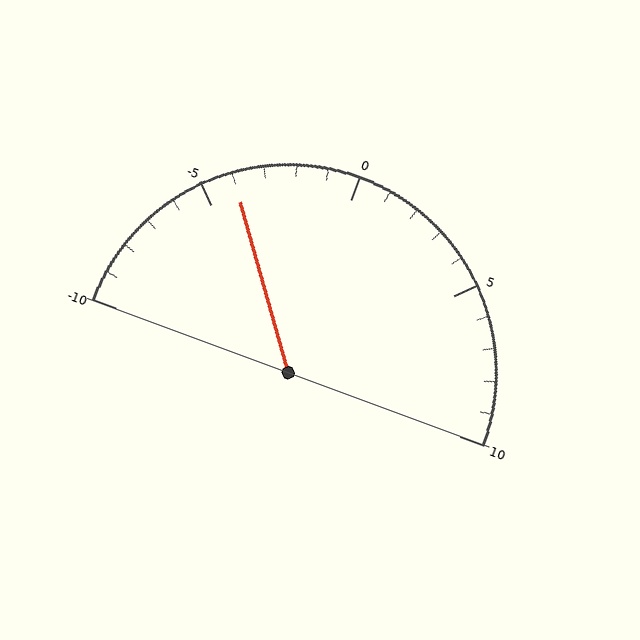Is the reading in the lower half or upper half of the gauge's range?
The reading is in the lower half of the range (-10 to 10).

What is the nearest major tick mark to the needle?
The nearest major tick mark is -5.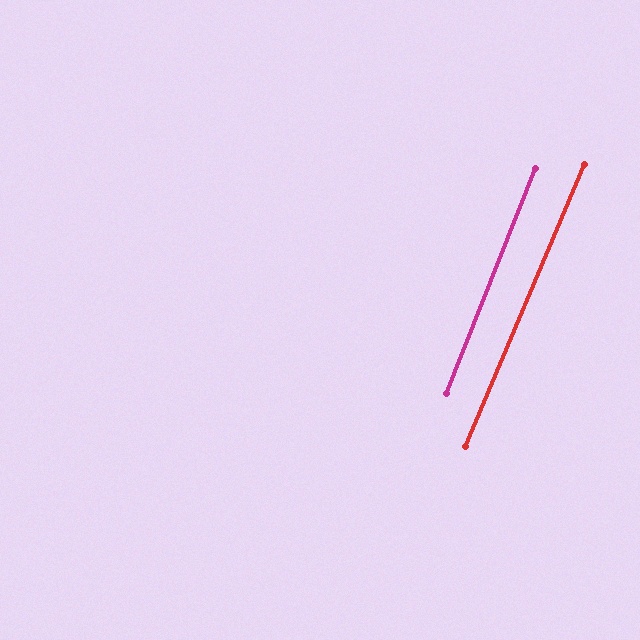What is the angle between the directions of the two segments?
Approximately 1 degree.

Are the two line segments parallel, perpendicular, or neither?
Parallel — their directions differ by only 1.2°.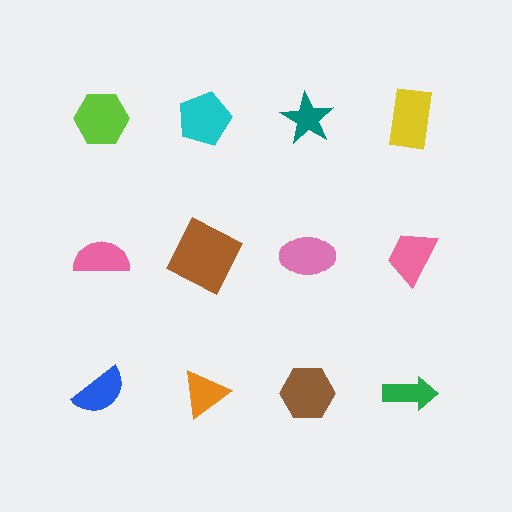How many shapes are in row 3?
4 shapes.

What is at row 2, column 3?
A pink ellipse.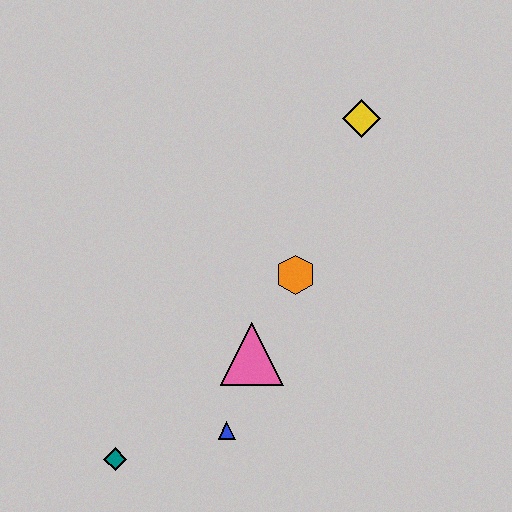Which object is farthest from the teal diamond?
The yellow diamond is farthest from the teal diamond.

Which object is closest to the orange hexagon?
The pink triangle is closest to the orange hexagon.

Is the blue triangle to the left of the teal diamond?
No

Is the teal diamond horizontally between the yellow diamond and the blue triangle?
No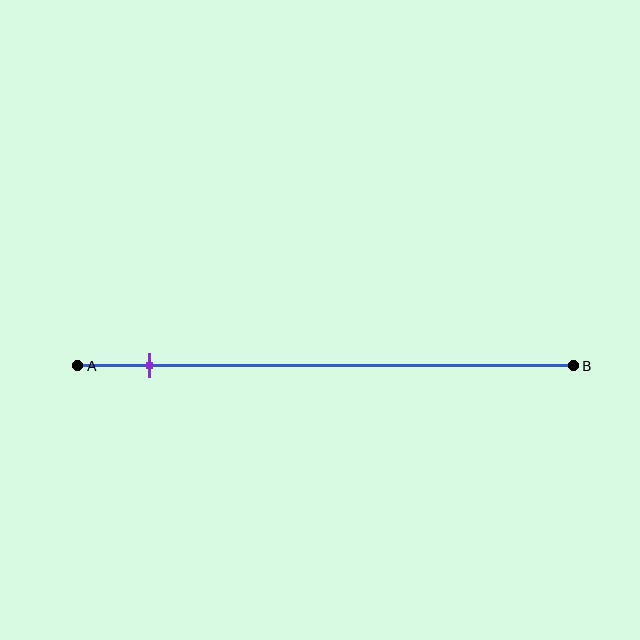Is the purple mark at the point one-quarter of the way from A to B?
No, the mark is at about 15% from A, not at the 25% one-quarter point.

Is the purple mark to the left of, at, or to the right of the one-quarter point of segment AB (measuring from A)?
The purple mark is to the left of the one-quarter point of segment AB.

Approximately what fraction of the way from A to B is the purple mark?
The purple mark is approximately 15% of the way from A to B.